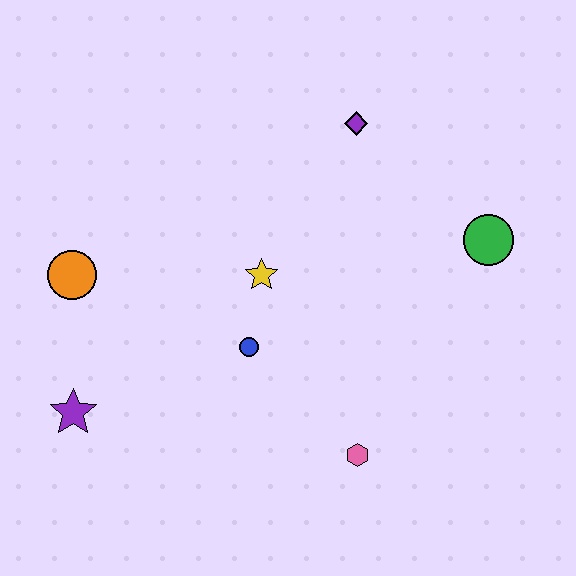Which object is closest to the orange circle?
The purple star is closest to the orange circle.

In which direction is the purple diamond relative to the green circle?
The purple diamond is to the left of the green circle.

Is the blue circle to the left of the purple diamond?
Yes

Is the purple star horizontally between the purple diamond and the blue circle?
No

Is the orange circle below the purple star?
No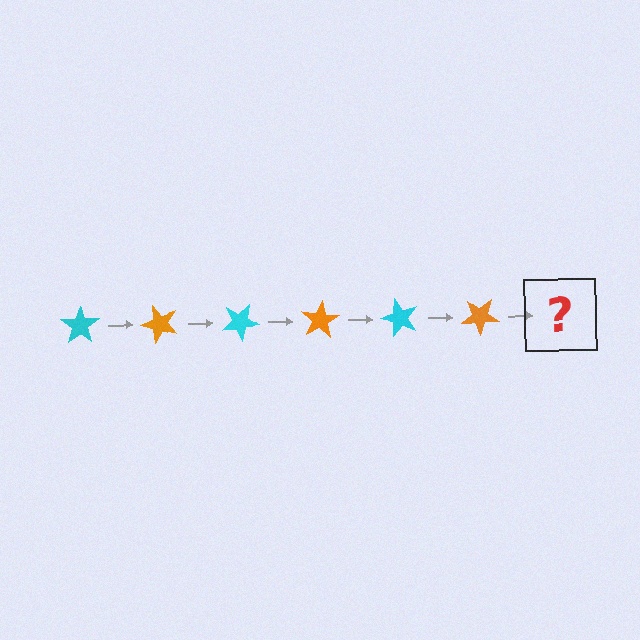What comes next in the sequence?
The next element should be a cyan star, rotated 300 degrees from the start.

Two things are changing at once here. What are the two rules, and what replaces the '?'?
The two rules are that it rotates 50 degrees each step and the color cycles through cyan and orange. The '?' should be a cyan star, rotated 300 degrees from the start.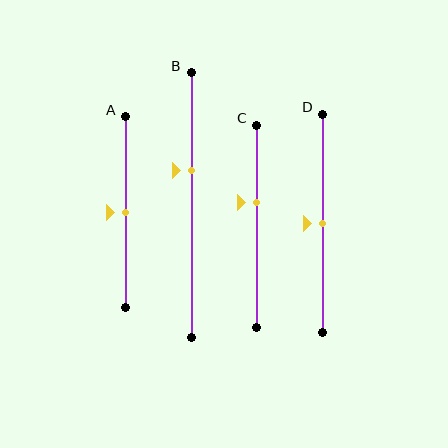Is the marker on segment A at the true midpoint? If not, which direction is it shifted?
Yes, the marker on segment A is at the true midpoint.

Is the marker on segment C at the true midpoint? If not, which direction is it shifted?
No, the marker on segment C is shifted upward by about 12% of the segment length.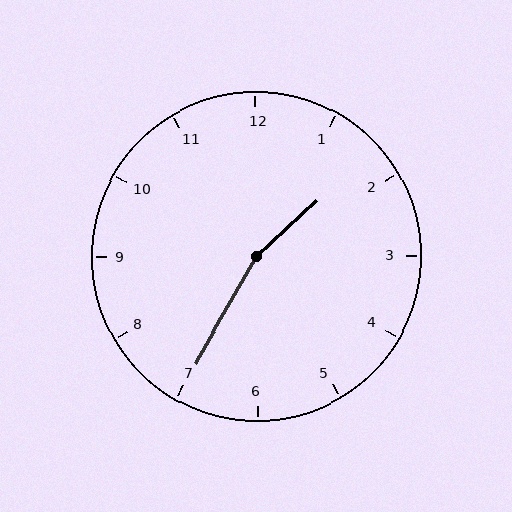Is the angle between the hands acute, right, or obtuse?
It is obtuse.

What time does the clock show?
1:35.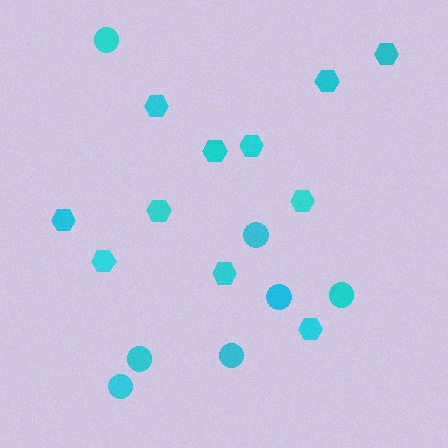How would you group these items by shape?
There are 2 groups: one group of circles (7) and one group of hexagons (11).